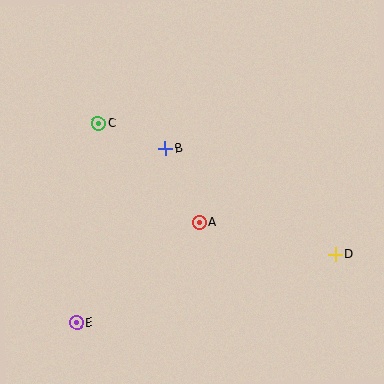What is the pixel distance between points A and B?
The distance between A and B is 81 pixels.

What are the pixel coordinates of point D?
Point D is at (335, 255).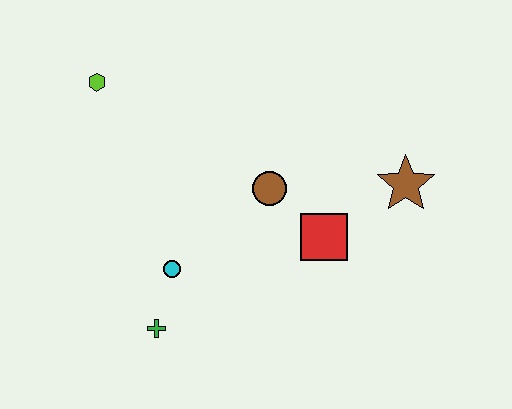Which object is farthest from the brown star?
The lime hexagon is farthest from the brown star.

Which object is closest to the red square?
The brown circle is closest to the red square.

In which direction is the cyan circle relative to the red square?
The cyan circle is to the left of the red square.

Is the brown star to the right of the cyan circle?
Yes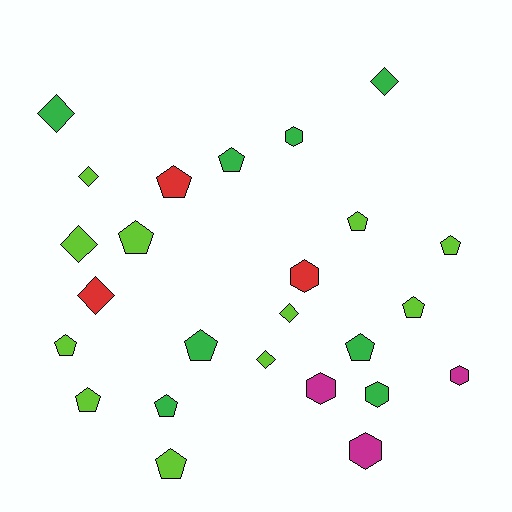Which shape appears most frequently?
Pentagon, with 12 objects.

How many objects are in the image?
There are 25 objects.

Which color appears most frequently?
Lime, with 11 objects.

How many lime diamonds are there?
There are 4 lime diamonds.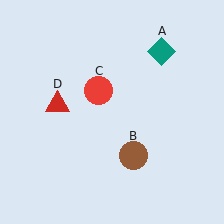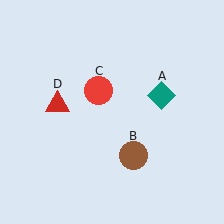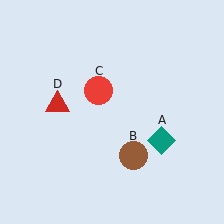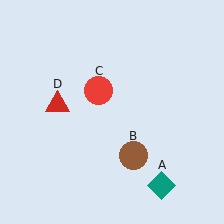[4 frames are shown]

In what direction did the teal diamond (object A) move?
The teal diamond (object A) moved down.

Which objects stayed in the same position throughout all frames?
Brown circle (object B) and red circle (object C) and red triangle (object D) remained stationary.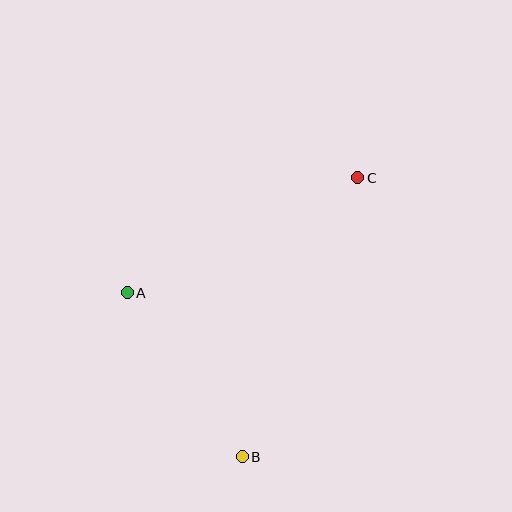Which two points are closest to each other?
Points A and B are closest to each other.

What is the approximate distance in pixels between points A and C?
The distance between A and C is approximately 258 pixels.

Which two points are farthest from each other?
Points B and C are farthest from each other.